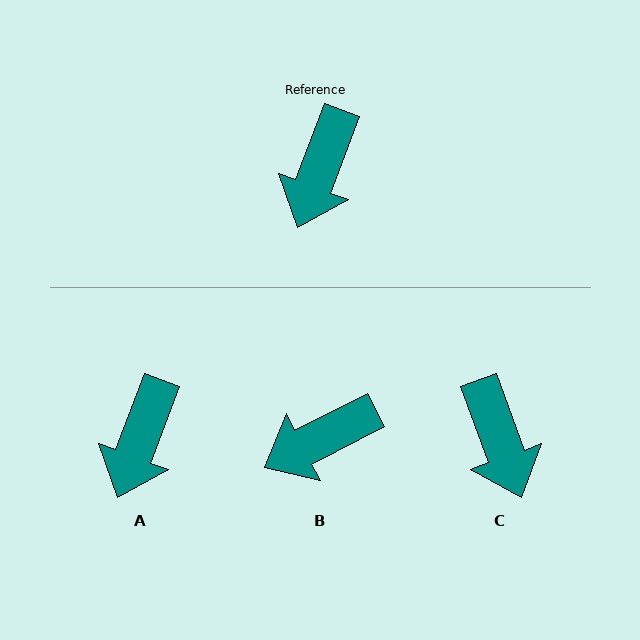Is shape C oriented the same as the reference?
No, it is off by about 41 degrees.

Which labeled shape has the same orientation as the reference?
A.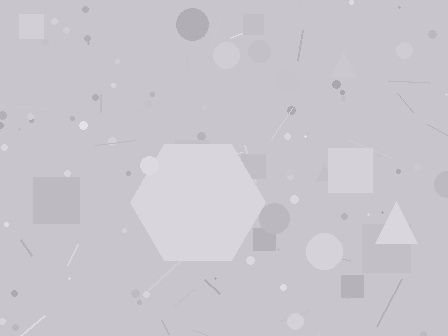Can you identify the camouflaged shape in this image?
The camouflaged shape is a hexagon.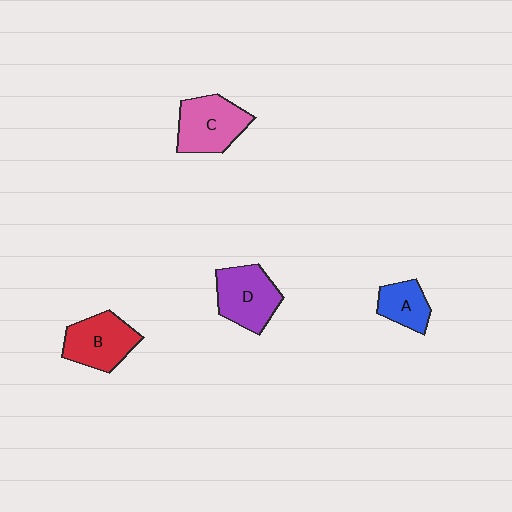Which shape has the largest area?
Shape C (pink).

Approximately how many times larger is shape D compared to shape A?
Approximately 1.6 times.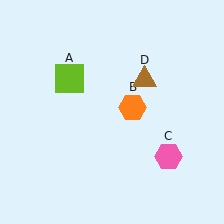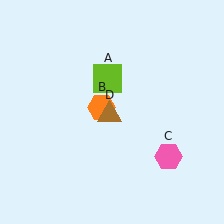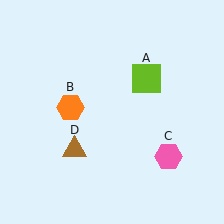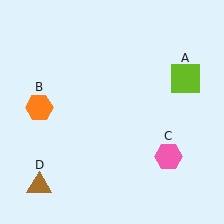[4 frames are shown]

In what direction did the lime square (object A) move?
The lime square (object A) moved right.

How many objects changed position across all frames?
3 objects changed position: lime square (object A), orange hexagon (object B), brown triangle (object D).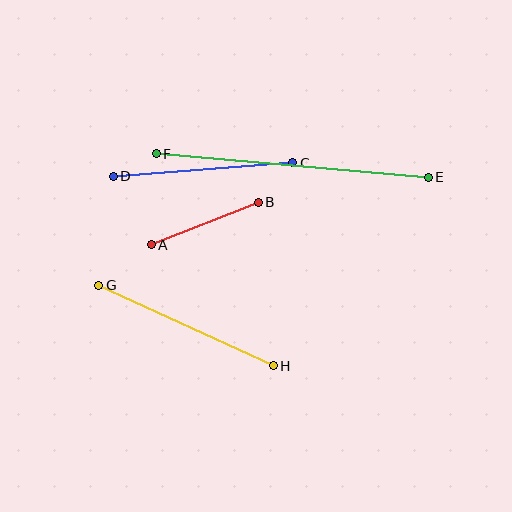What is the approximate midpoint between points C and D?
The midpoint is at approximately (203, 170) pixels.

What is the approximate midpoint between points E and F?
The midpoint is at approximately (292, 166) pixels.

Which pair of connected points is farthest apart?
Points E and F are farthest apart.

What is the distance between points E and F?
The distance is approximately 273 pixels.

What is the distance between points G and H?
The distance is approximately 192 pixels.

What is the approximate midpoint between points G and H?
The midpoint is at approximately (186, 325) pixels.